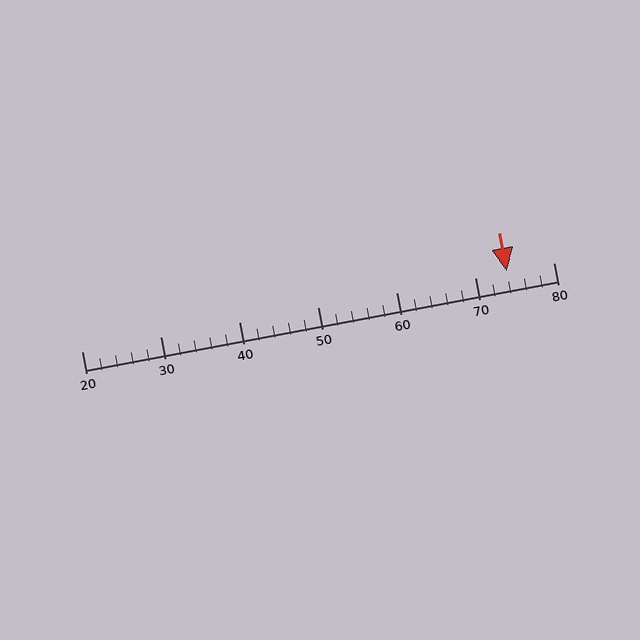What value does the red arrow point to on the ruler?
The red arrow points to approximately 74.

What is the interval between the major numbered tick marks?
The major tick marks are spaced 10 units apart.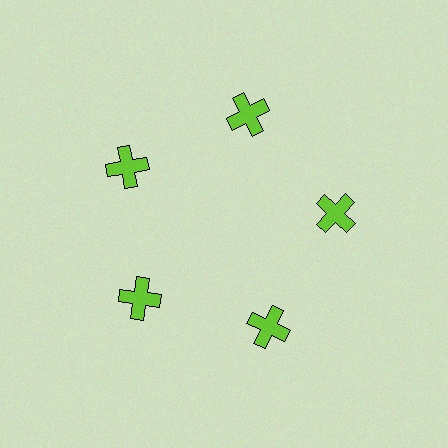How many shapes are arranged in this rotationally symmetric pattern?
There are 5 shapes, arranged in 5 groups of 1.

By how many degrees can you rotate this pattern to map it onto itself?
The pattern maps onto itself every 72 degrees of rotation.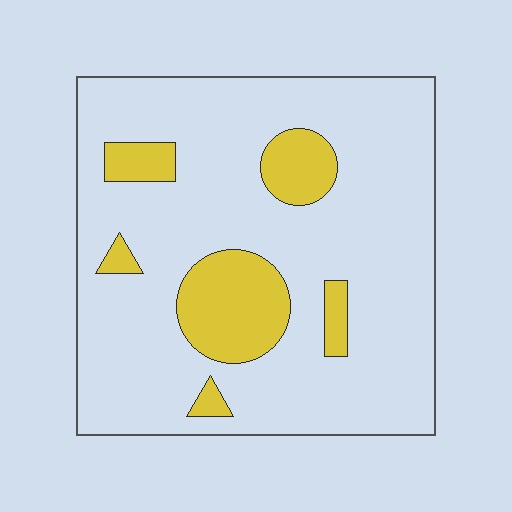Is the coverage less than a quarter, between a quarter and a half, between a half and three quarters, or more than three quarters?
Less than a quarter.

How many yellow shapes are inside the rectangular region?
6.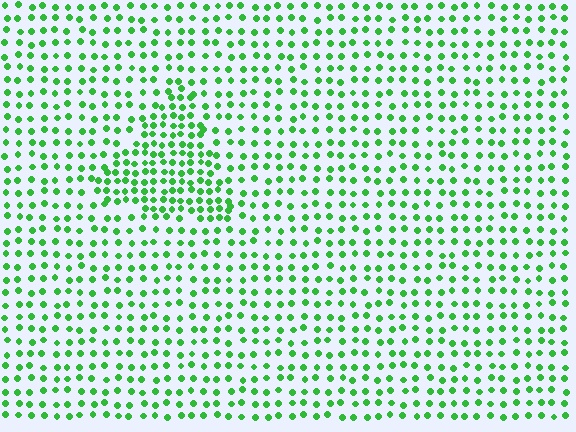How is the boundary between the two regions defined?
The boundary is defined by a change in element density (approximately 1.8x ratio). All elements are the same color, size, and shape.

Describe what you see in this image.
The image contains small green elements arranged at two different densities. A triangle-shaped region is visible where the elements are more densely packed than the surrounding area.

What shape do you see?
I see a triangle.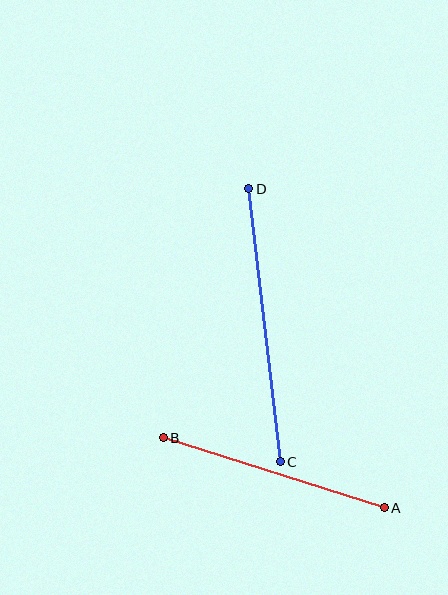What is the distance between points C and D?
The distance is approximately 275 pixels.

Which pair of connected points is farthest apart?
Points C and D are farthest apart.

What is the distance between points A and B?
The distance is approximately 232 pixels.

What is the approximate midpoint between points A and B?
The midpoint is at approximately (274, 473) pixels.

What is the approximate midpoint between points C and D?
The midpoint is at approximately (265, 325) pixels.